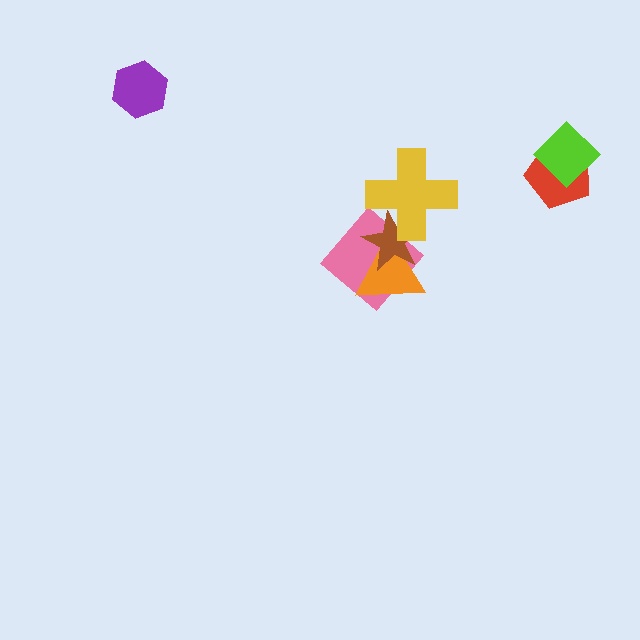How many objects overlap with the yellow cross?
1 object overlaps with the yellow cross.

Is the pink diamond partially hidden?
Yes, it is partially covered by another shape.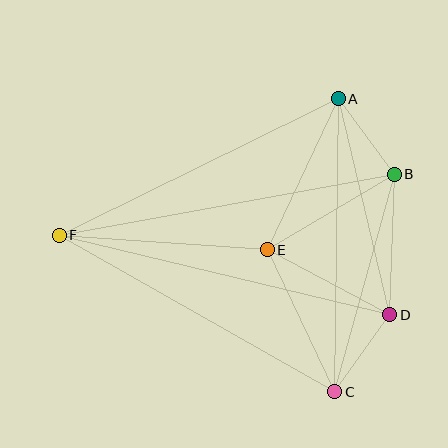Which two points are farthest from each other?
Points B and F are farthest from each other.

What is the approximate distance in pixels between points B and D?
The distance between B and D is approximately 140 pixels.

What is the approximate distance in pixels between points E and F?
The distance between E and F is approximately 208 pixels.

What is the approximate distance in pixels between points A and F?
The distance between A and F is approximately 311 pixels.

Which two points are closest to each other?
Points A and B are closest to each other.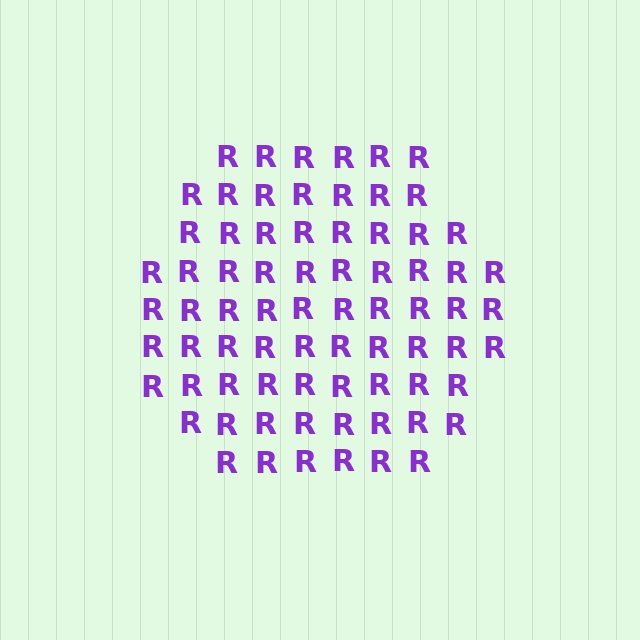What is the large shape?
The large shape is a hexagon.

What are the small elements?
The small elements are letter R's.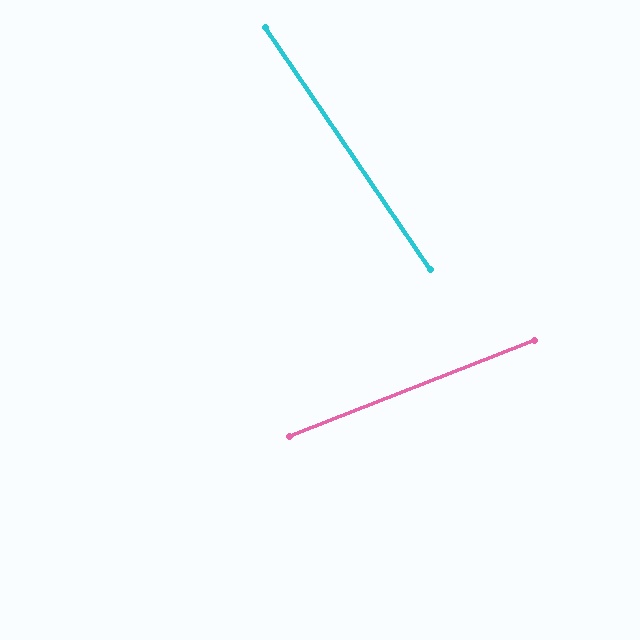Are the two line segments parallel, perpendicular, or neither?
Neither parallel nor perpendicular — they differ by about 77°.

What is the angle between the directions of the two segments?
Approximately 77 degrees.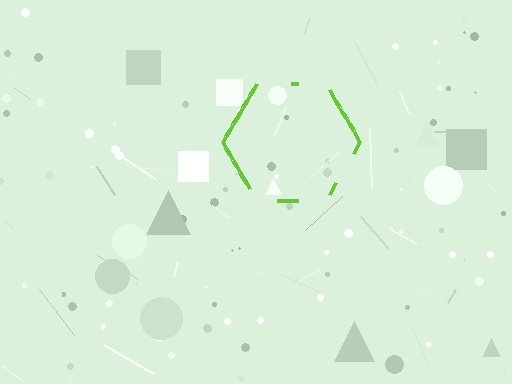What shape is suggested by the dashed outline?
The dashed outline suggests a hexagon.